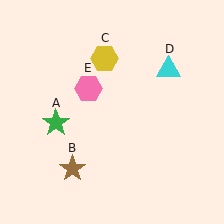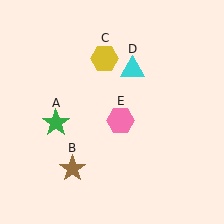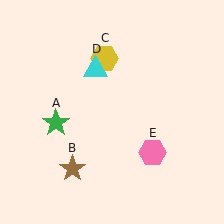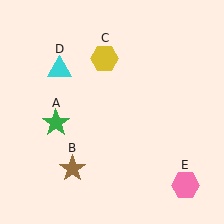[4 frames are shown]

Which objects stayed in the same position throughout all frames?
Green star (object A) and brown star (object B) and yellow hexagon (object C) remained stationary.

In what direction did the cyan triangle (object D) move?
The cyan triangle (object D) moved left.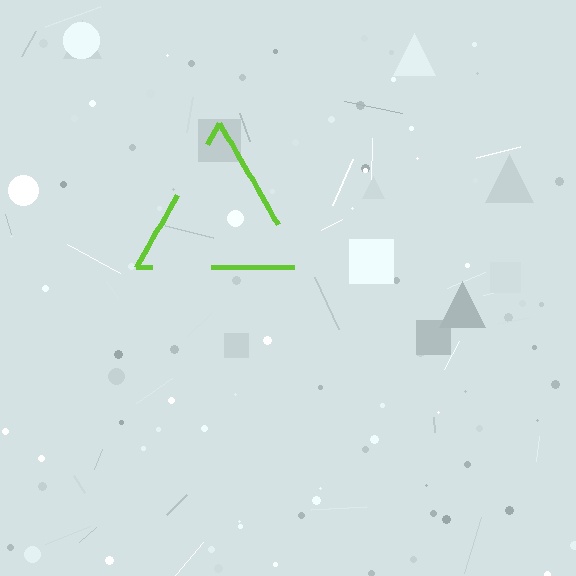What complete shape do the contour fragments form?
The contour fragments form a triangle.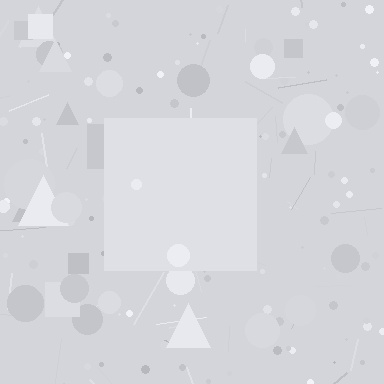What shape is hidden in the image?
A square is hidden in the image.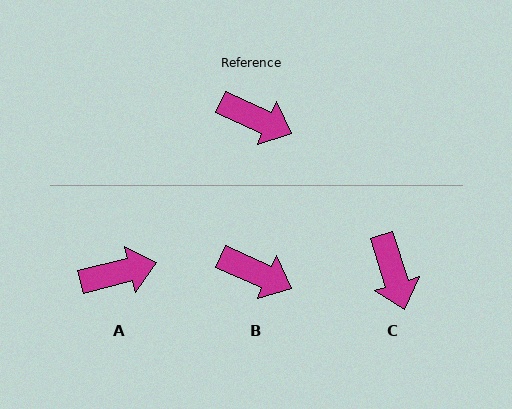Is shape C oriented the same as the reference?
No, it is off by about 49 degrees.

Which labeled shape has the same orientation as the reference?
B.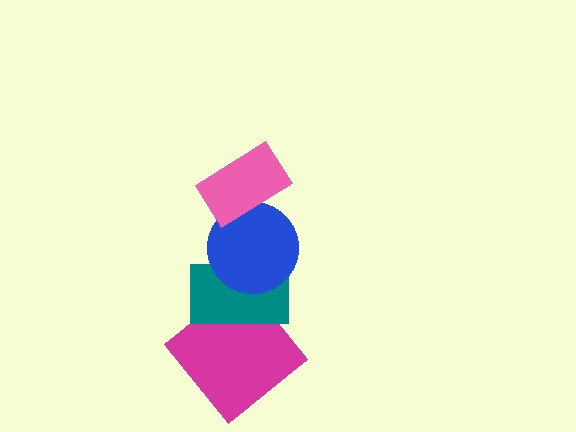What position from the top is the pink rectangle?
The pink rectangle is 1st from the top.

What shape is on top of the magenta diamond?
The teal rectangle is on top of the magenta diamond.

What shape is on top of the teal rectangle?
The blue circle is on top of the teal rectangle.